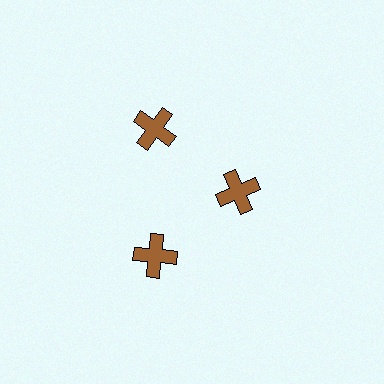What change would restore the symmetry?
The symmetry would be restored by moving it outward, back onto the ring so that all 3 crosses sit at equal angles and equal distance from the center.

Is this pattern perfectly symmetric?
No. The 3 brown crosses are arranged in a ring, but one element near the 3 o'clock position is pulled inward toward the center, breaking the 3-fold rotational symmetry.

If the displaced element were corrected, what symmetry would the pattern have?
It would have 3-fold rotational symmetry — the pattern would map onto itself every 120 degrees.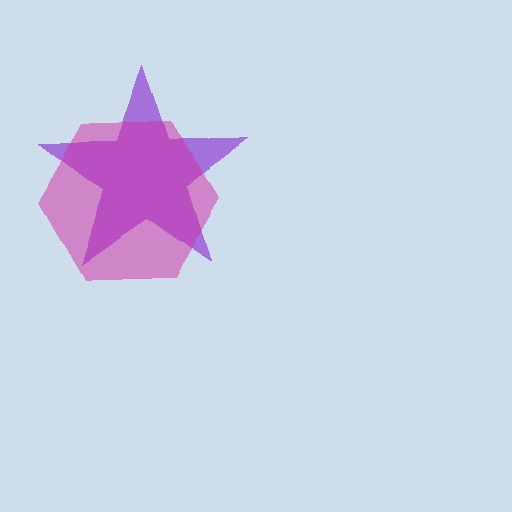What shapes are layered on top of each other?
The layered shapes are: a purple star, a magenta hexagon.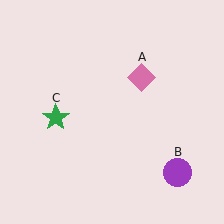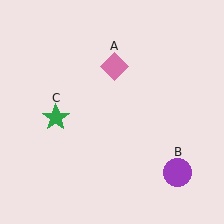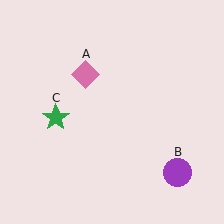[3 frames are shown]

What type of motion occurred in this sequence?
The pink diamond (object A) rotated counterclockwise around the center of the scene.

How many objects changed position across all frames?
1 object changed position: pink diamond (object A).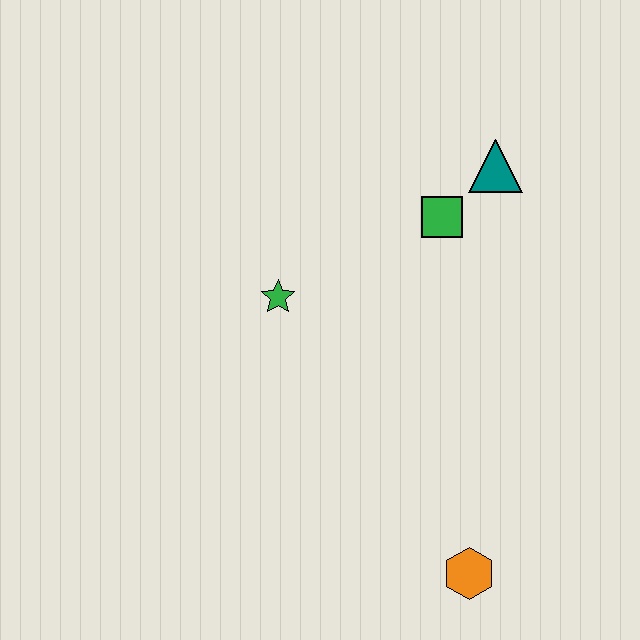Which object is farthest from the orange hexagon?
The teal triangle is farthest from the orange hexagon.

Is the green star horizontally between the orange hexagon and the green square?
No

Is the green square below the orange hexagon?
No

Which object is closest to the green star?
The green square is closest to the green star.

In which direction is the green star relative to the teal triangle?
The green star is to the left of the teal triangle.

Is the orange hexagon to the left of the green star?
No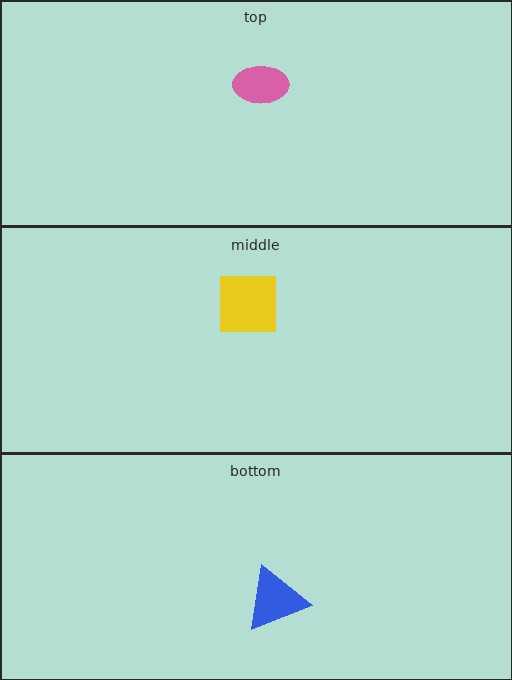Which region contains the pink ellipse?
The top region.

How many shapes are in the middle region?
1.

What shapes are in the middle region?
The yellow square.